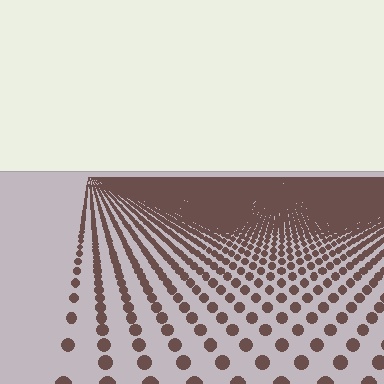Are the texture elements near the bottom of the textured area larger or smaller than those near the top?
Larger. Near the bottom, elements are closer to the viewer and appear at a bigger on-screen size.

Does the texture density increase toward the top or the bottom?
Density increases toward the top.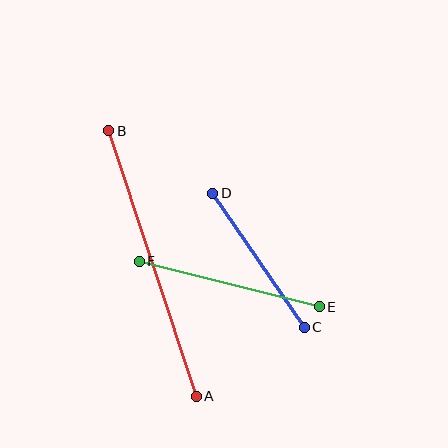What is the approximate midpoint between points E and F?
The midpoint is at approximately (229, 284) pixels.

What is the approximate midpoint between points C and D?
The midpoint is at approximately (259, 260) pixels.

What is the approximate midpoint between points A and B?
The midpoint is at approximately (152, 263) pixels.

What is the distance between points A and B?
The distance is approximately 280 pixels.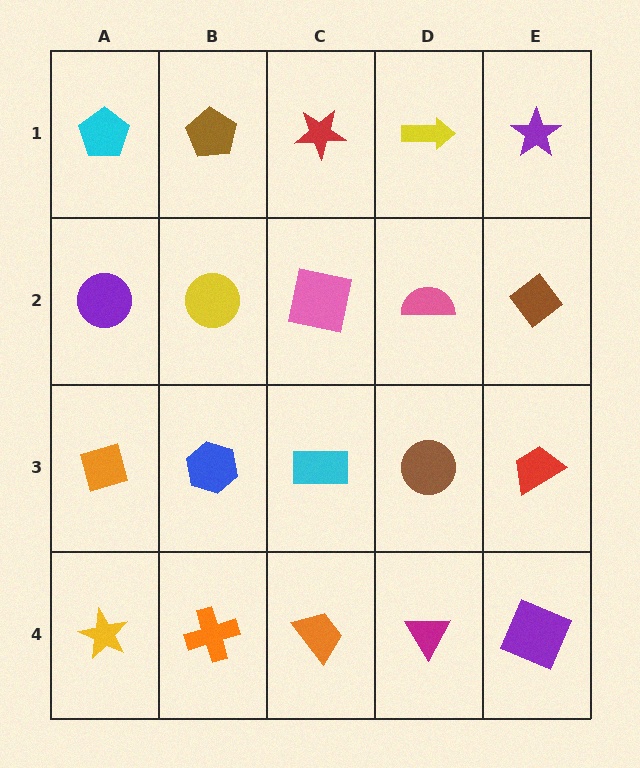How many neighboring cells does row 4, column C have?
3.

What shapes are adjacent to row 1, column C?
A pink square (row 2, column C), a brown pentagon (row 1, column B), a yellow arrow (row 1, column D).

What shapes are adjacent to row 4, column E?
A red trapezoid (row 3, column E), a magenta triangle (row 4, column D).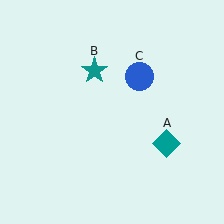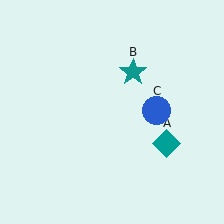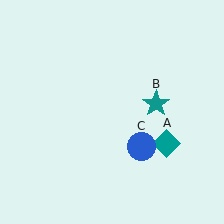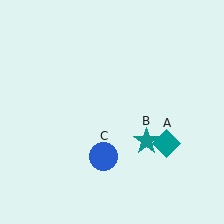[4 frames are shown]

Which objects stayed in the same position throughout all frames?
Teal diamond (object A) remained stationary.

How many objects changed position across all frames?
2 objects changed position: teal star (object B), blue circle (object C).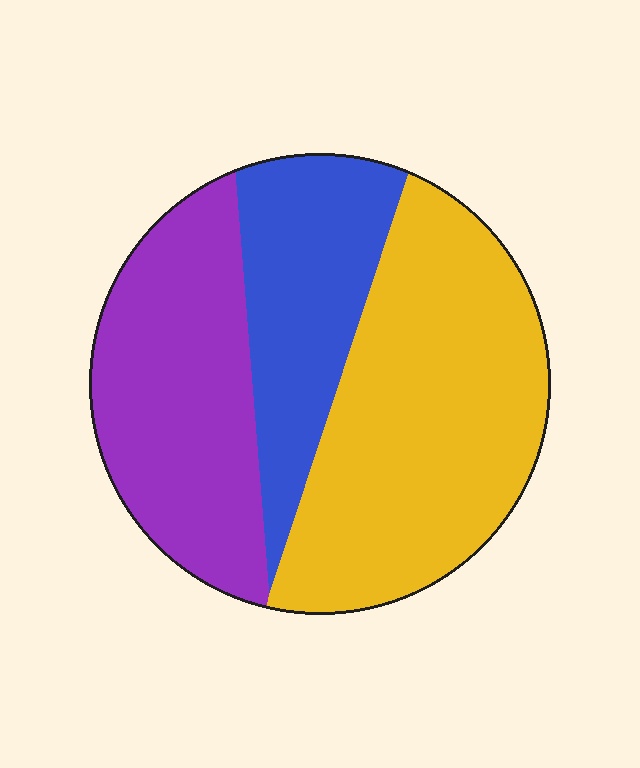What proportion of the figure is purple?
Purple covers 32% of the figure.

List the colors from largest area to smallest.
From largest to smallest: yellow, purple, blue.